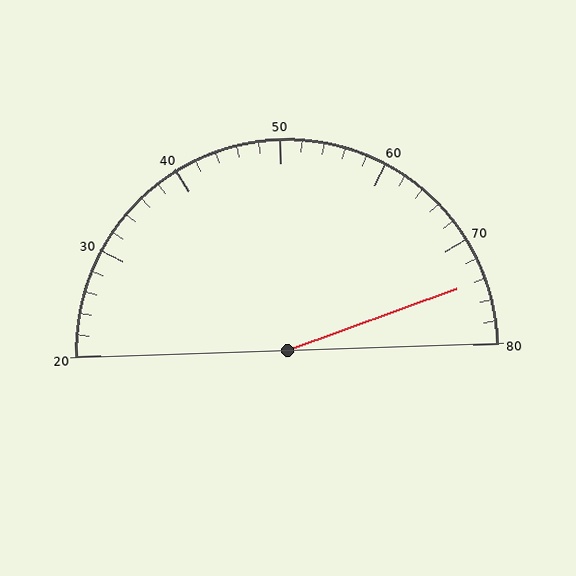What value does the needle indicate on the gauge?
The needle indicates approximately 74.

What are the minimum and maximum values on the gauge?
The gauge ranges from 20 to 80.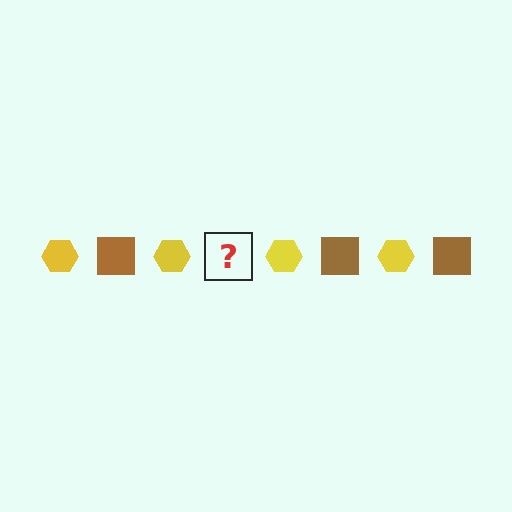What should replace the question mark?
The question mark should be replaced with a brown square.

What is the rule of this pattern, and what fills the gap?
The rule is that the pattern alternates between yellow hexagon and brown square. The gap should be filled with a brown square.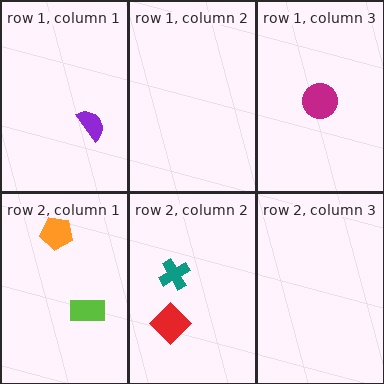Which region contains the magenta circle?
The row 1, column 3 region.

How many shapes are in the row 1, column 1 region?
1.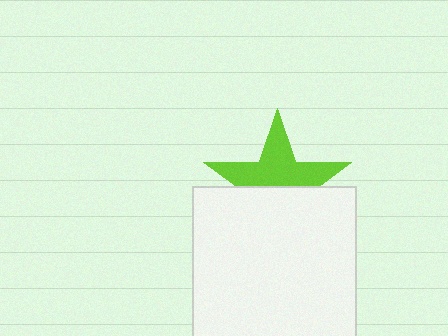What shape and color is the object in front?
The object in front is a white square.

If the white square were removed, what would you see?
You would see the complete lime star.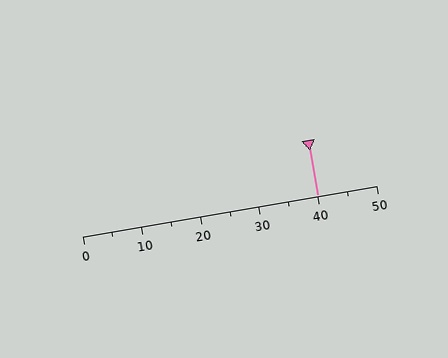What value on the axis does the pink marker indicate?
The marker indicates approximately 40.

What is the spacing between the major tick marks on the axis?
The major ticks are spaced 10 apart.